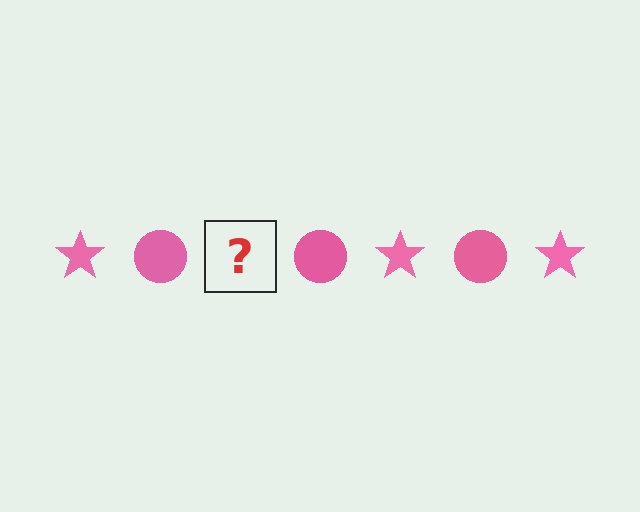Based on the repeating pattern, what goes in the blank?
The blank should be a pink star.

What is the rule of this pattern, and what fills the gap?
The rule is that the pattern cycles through star, circle shapes in pink. The gap should be filled with a pink star.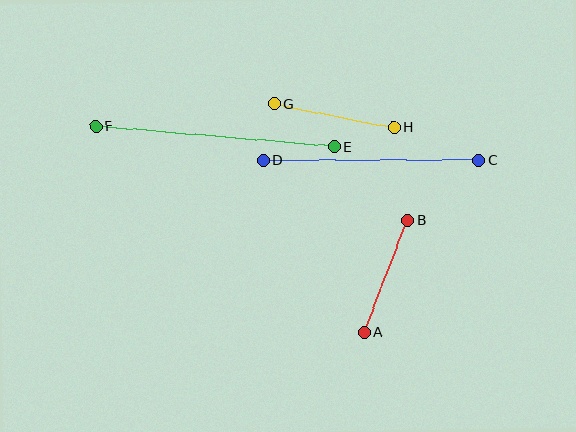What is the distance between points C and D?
The distance is approximately 216 pixels.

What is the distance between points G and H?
The distance is approximately 122 pixels.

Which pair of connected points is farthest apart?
Points E and F are farthest apart.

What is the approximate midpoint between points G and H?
The midpoint is at approximately (334, 116) pixels.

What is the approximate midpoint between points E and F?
The midpoint is at approximately (215, 137) pixels.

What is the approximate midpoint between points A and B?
The midpoint is at approximately (386, 276) pixels.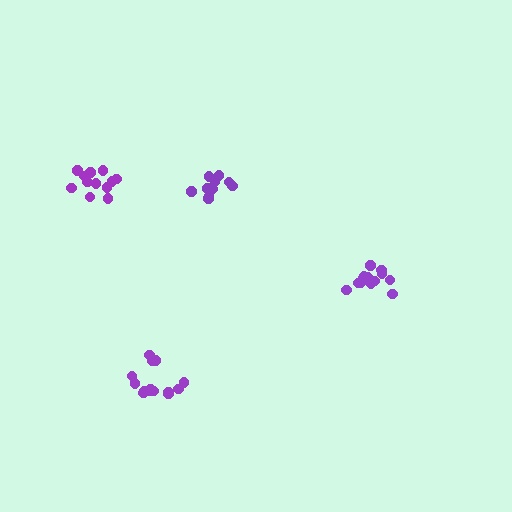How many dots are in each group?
Group 1: 12 dots, Group 2: 14 dots, Group 3: 13 dots, Group 4: 11 dots (50 total).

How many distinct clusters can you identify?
There are 4 distinct clusters.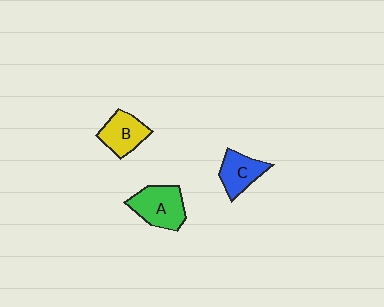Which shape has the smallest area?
Shape C (blue).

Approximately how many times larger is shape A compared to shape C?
Approximately 1.4 times.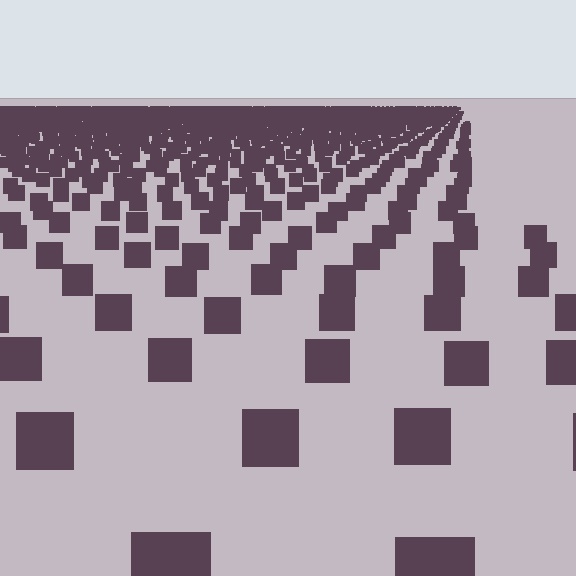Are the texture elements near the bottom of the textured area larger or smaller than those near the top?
Larger. Near the bottom, elements are closer to the viewer and appear at a bigger on-screen size.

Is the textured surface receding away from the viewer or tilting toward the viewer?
The surface is receding away from the viewer. Texture elements get smaller and denser toward the top.